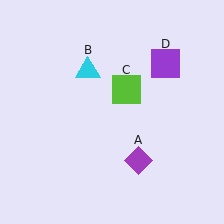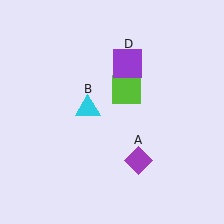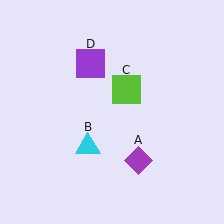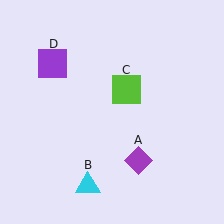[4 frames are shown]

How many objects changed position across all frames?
2 objects changed position: cyan triangle (object B), purple square (object D).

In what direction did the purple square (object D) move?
The purple square (object D) moved left.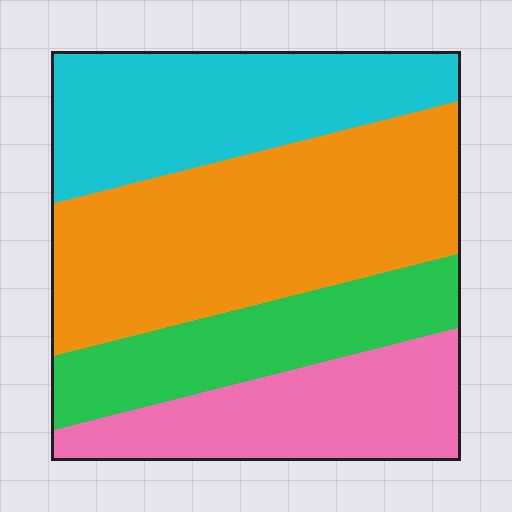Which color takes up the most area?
Orange, at roughly 35%.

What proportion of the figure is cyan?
Cyan covers 25% of the figure.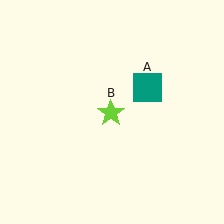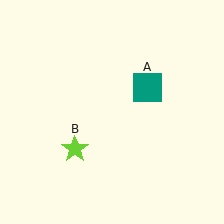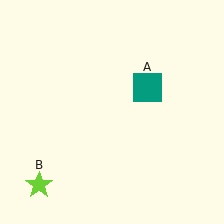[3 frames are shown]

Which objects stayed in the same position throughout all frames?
Teal square (object A) remained stationary.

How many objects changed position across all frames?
1 object changed position: lime star (object B).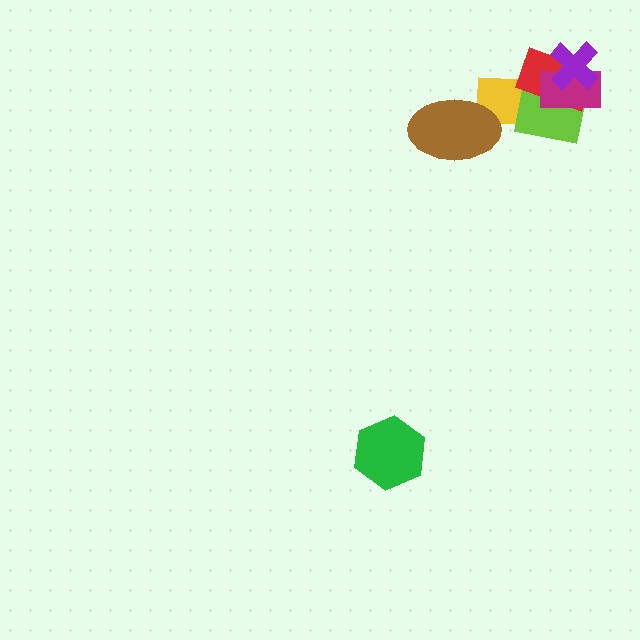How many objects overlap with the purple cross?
3 objects overlap with the purple cross.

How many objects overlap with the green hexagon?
0 objects overlap with the green hexagon.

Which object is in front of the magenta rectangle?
The purple cross is in front of the magenta rectangle.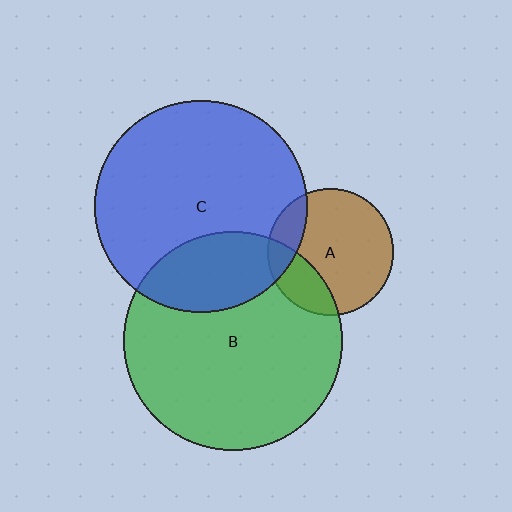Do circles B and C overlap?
Yes.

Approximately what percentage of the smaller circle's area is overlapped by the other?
Approximately 25%.